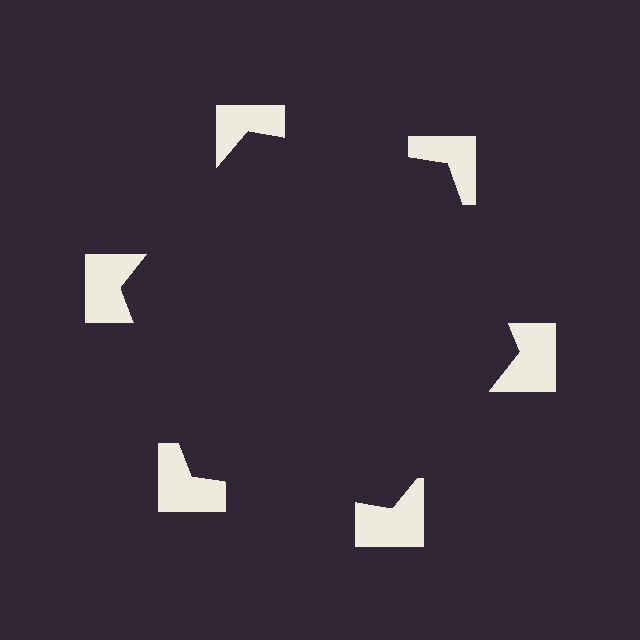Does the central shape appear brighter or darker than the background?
It typically appears slightly darker than the background, even though no actual brightness change is drawn.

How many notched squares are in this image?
There are 6 — one at each vertex of the illusory hexagon.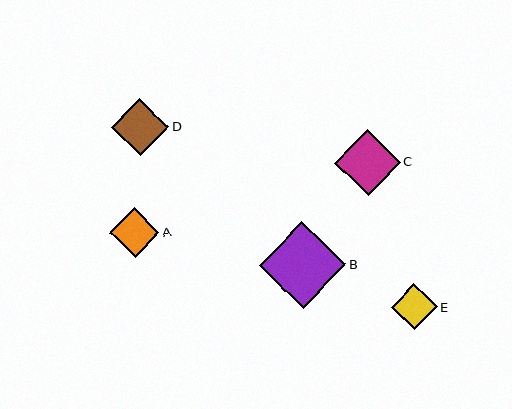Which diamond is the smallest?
Diamond E is the smallest with a size of approximately 46 pixels.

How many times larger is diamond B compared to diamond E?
Diamond B is approximately 1.9 times the size of diamond E.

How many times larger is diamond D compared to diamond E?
Diamond D is approximately 1.2 times the size of diamond E.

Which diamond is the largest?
Diamond B is the largest with a size of approximately 86 pixels.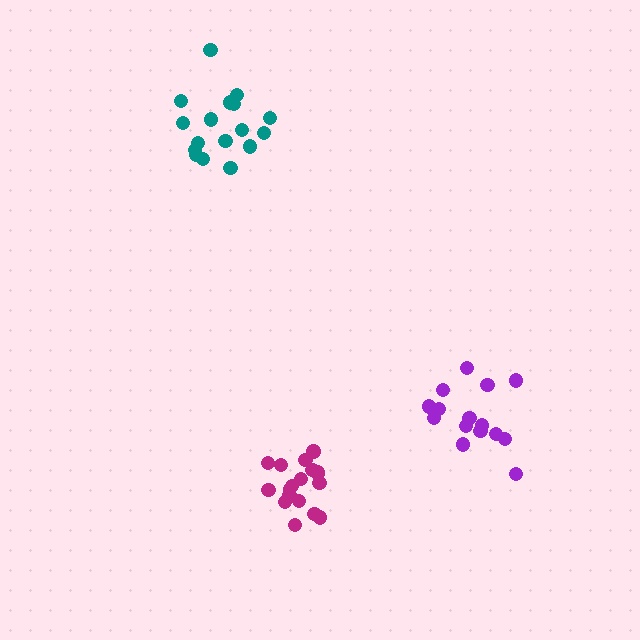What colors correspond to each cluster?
The clusters are colored: teal, magenta, purple.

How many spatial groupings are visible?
There are 3 spatial groupings.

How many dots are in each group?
Group 1: 17 dots, Group 2: 18 dots, Group 3: 15 dots (50 total).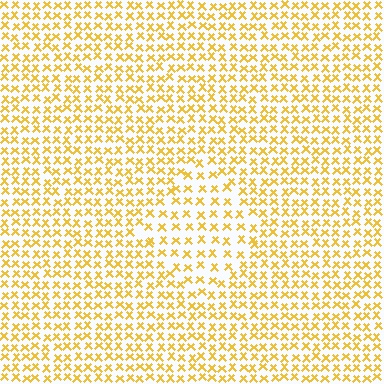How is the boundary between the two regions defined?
The boundary is defined by a change in element density (approximately 1.6x ratio). All elements are the same color, size, and shape.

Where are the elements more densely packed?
The elements are more densely packed outside the diamond boundary.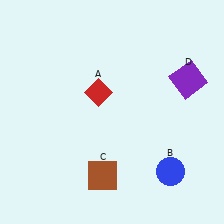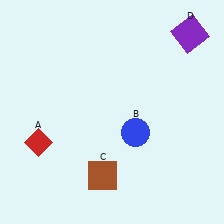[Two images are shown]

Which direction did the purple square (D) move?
The purple square (D) moved up.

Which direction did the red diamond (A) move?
The red diamond (A) moved left.